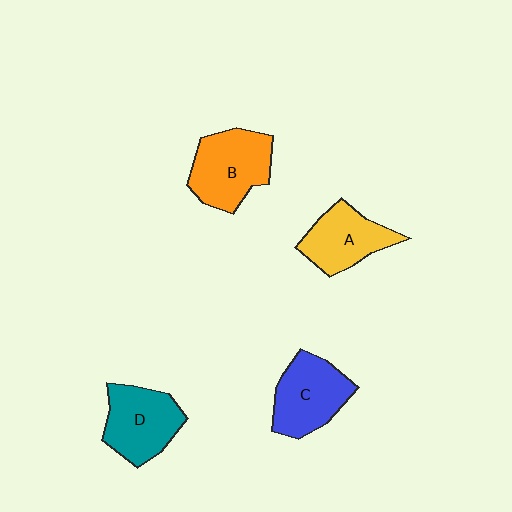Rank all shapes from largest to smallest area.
From largest to smallest: B (orange), C (blue), D (teal), A (yellow).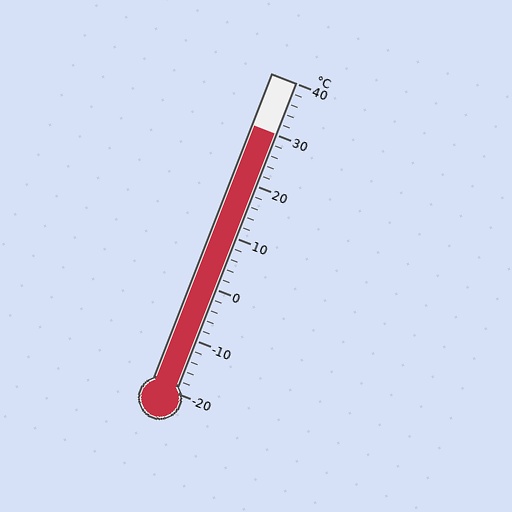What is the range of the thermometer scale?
The thermometer scale ranges from -20°C to 40°C.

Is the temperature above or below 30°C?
The temperature is at 30°C.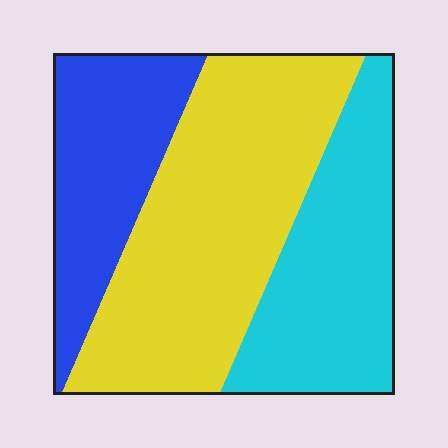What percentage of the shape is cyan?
Cyan takes up about one third (1/3) of the shape.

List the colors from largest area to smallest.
From largest to smallest: yellow, cyan, blue.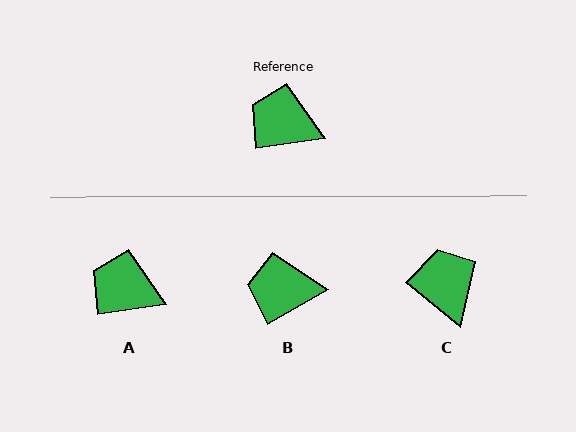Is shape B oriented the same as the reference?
No, it is off by about 21 degrees.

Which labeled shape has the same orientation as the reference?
A.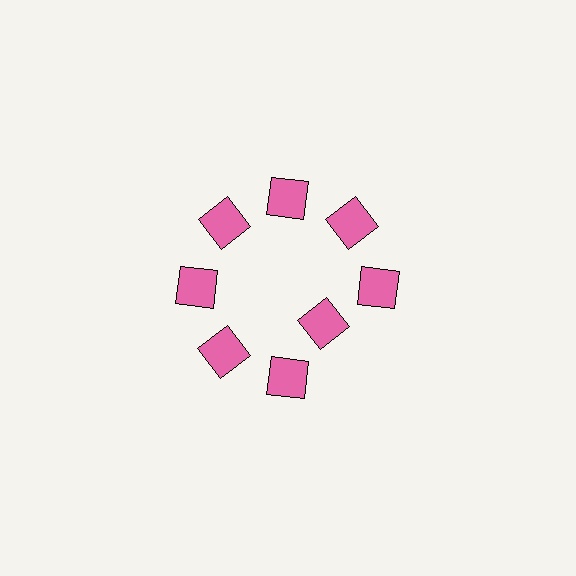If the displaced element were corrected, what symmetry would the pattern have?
It would have 8-fold rotational symmetry — the pattern would map onto itself every 45 degrees.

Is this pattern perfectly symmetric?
No. The 8 pink squares are arranged in a ring, but one element near the 4 o'clock position is pulled inward toward the center, breaking the 8-fold rotational symmetry.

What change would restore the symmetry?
The symmetry would be restored by moving it outward, back onto the ring so that all 8 squares sit at equal angles and equal distance from the center.